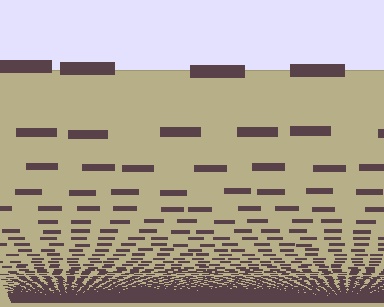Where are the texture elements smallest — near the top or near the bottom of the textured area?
Near the bottom.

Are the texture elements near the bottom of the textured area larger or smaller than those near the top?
Smaller. The gradient is inverted — elements near the bottom are smaller and denser.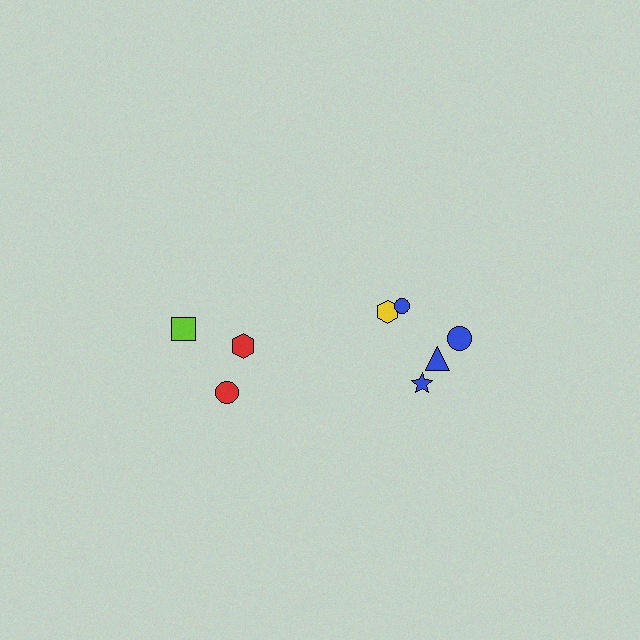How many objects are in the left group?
There are 3 objects.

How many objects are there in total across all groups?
There are 8 objects.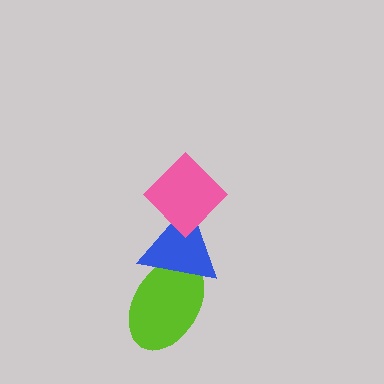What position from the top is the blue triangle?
The blue triangle is 2nd from the top.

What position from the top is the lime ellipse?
The lime ellipse is 3rd from the top.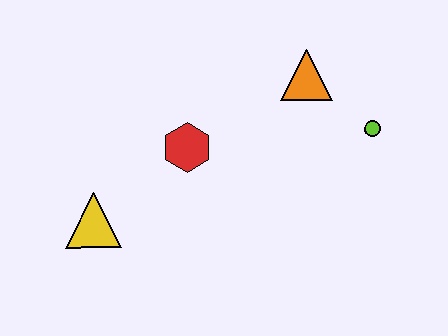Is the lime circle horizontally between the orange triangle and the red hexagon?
No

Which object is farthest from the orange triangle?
The yellow triangle is farthest from the orange triangle.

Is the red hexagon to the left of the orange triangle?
Yes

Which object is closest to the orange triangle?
The lime circle is closest to the orange triangle.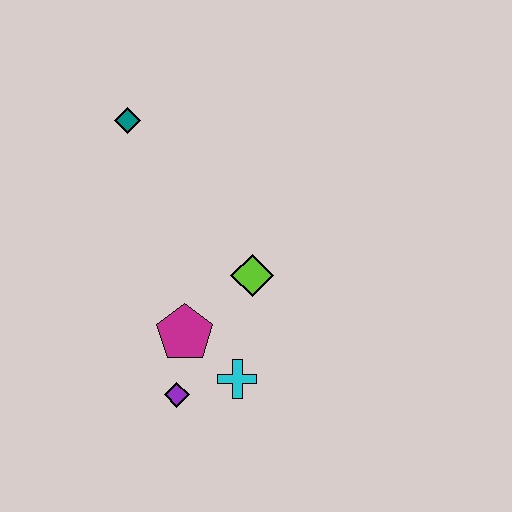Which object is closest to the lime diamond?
The magenta pentagon is closest to the lime diamond.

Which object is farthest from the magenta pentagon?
The teal diamond is farthest from the magenta pentagon.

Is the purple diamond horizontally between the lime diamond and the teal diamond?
Yes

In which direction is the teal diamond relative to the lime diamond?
The teal diamond is above the lime diamond.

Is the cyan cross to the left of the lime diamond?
Yes